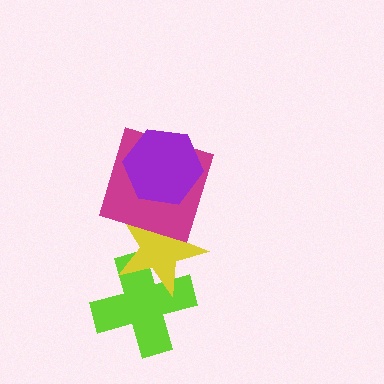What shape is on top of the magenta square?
The purple hexagon is on top of the magenta square.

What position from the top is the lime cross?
The lime cross is 4th from the top.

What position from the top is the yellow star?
The yellow star is 3rd from the top.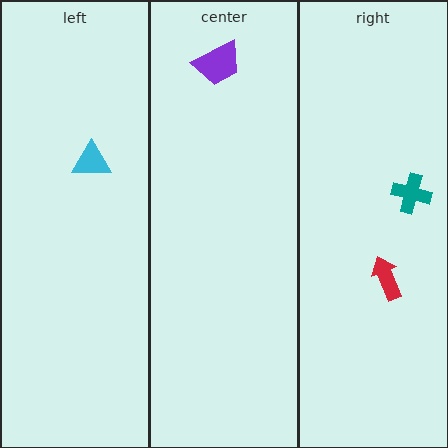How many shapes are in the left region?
1.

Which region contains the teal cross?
The right region.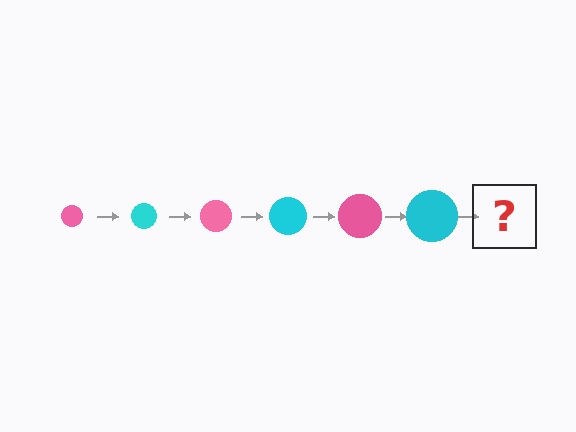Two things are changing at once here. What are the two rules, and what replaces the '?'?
The two rules are that the circle grows larger each step and the color cycles through pink and cyan. The '?' should be a pink circle, larger than the previous one.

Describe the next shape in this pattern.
It should be a pink circle, larger than the previous one.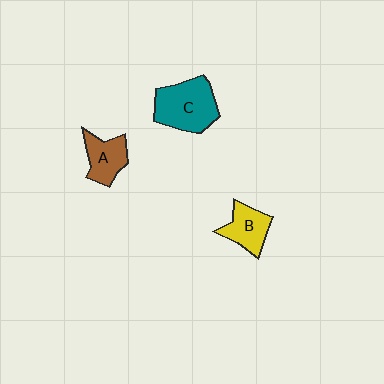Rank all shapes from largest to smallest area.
From largest to smallest: C (teal), B (yellow), A (brown).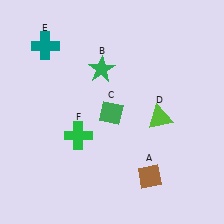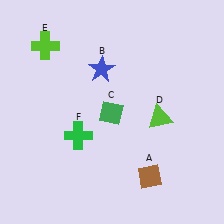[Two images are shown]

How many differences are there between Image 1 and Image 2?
There are 2 differences between the two images.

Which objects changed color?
B changed from green to blue. E changed from teal to lime.